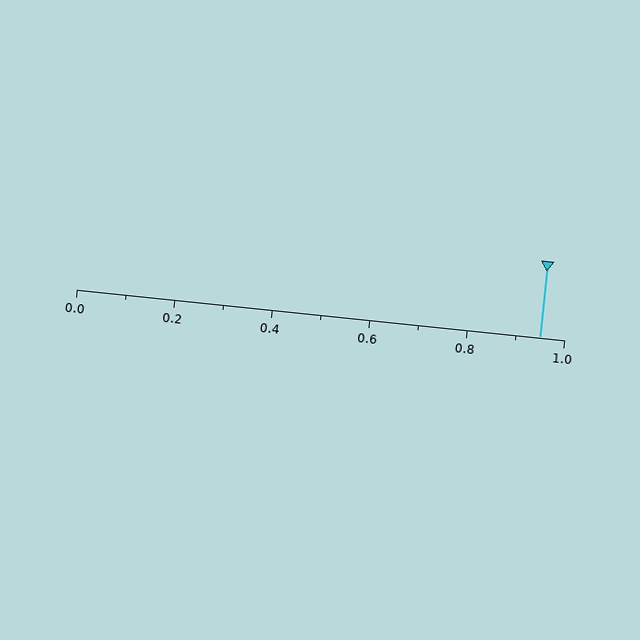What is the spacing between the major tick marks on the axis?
The major ticks are spaced 0.2 apart.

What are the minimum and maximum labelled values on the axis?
The axis runs from 0.0 to 1.0.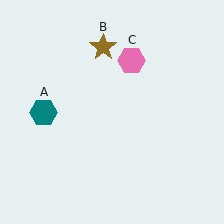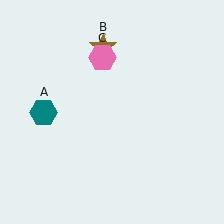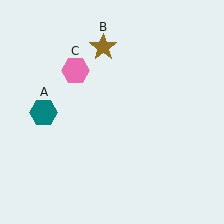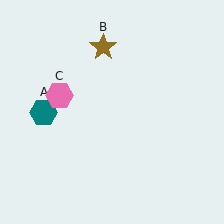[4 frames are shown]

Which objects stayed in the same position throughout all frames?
Teal hexagon (object A) and brown star (object B) remained stationary.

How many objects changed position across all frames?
1 object changed position: pink hexagon (object C).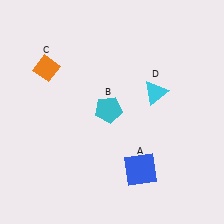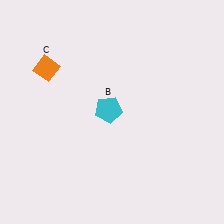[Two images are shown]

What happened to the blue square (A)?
The blue square (A) was removed in Image 2. It was in the bottom-right area of Image 1.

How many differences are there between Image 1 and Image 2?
There are 2 differences between the two images.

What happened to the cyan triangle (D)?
The cyan triangle (D) was removed in Image 2. It was in the top-right area of Image 1.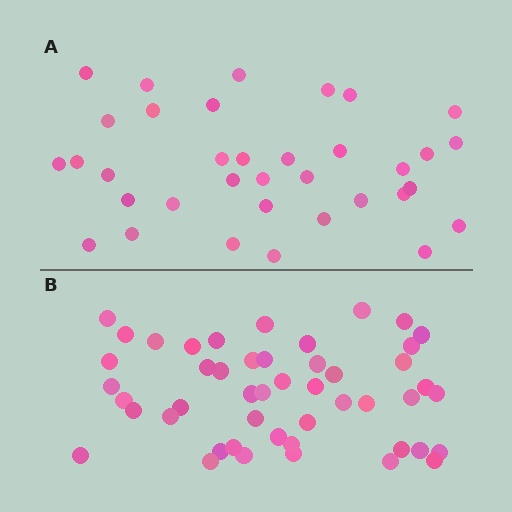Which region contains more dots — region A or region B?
Region B (the bottom region) has more dots.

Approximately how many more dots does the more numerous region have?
Region B has approximately 15 more dots than region A.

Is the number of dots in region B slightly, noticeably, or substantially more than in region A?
Region B has noticeably more, but not dramatically so. The ratio is roughly 1.4 to 1.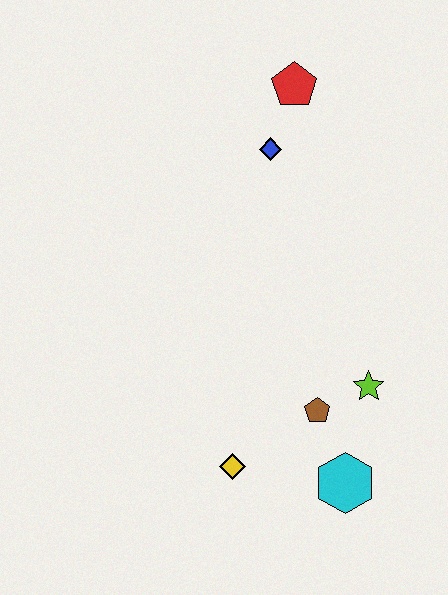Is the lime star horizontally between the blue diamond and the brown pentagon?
No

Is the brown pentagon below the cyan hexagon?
No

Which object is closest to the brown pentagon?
The lime star is closest to the brown pentagon.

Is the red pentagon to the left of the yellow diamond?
No